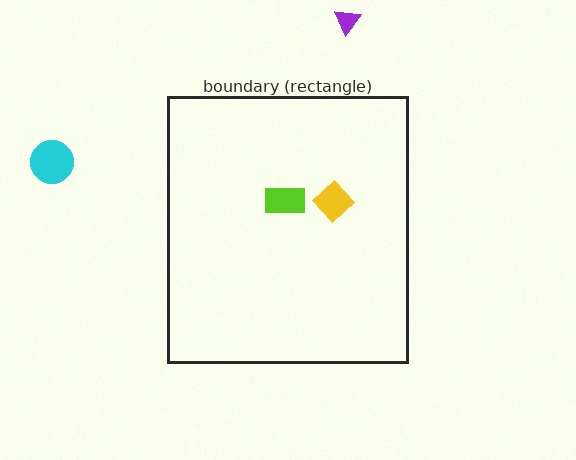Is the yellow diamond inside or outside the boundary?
Inside.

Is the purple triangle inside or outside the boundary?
Outside.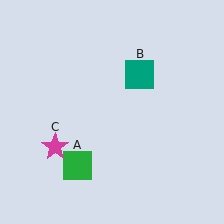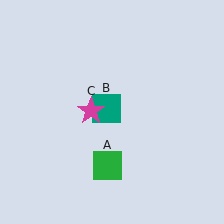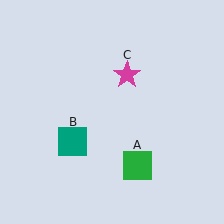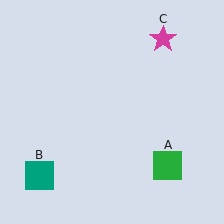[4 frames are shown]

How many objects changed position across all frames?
3 objects changed position: green square (object A), teal square (object B), magenta star (object C).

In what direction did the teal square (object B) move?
The teal square (object B) moved down and to the left.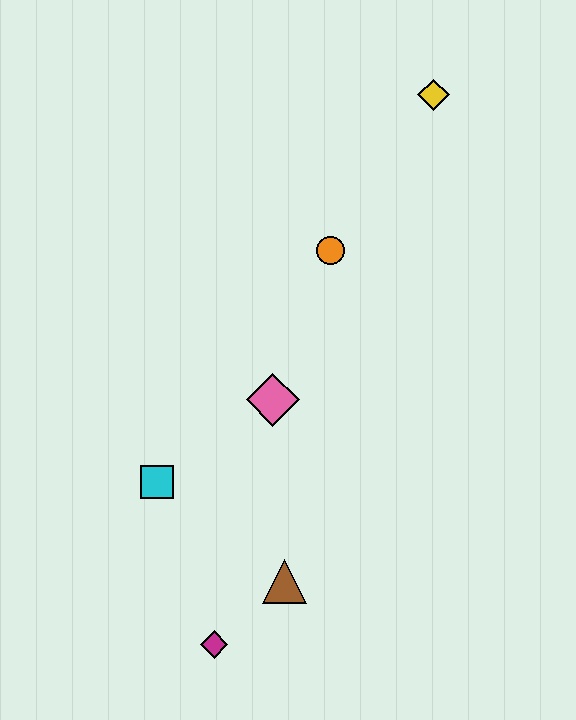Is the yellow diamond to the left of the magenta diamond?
No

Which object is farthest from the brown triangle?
The yellow diamond is farthest from the brown triangle.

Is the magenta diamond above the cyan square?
No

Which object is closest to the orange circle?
The pink diamond is closest to the orange circle.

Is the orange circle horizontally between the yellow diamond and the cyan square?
Yes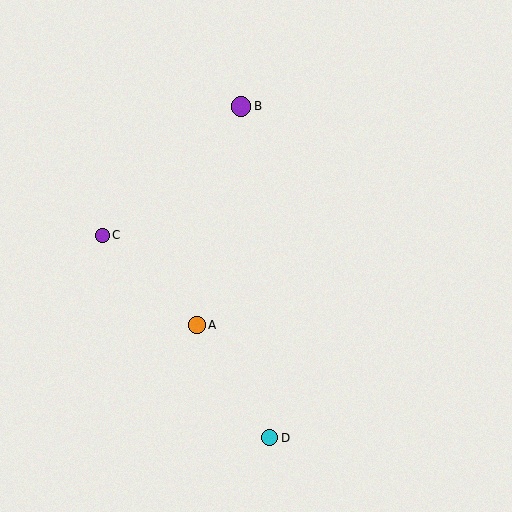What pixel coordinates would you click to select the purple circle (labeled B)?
Click at (241, 106) to select the purple circle B.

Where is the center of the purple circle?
The center of the purple circle is at (241, 106).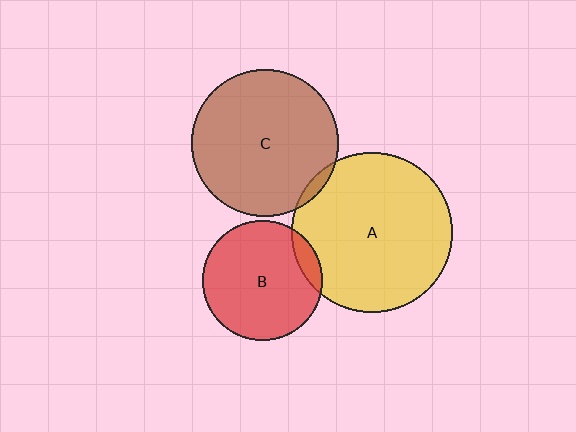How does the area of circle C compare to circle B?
Approximately 1.5 times.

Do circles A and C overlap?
Yes.